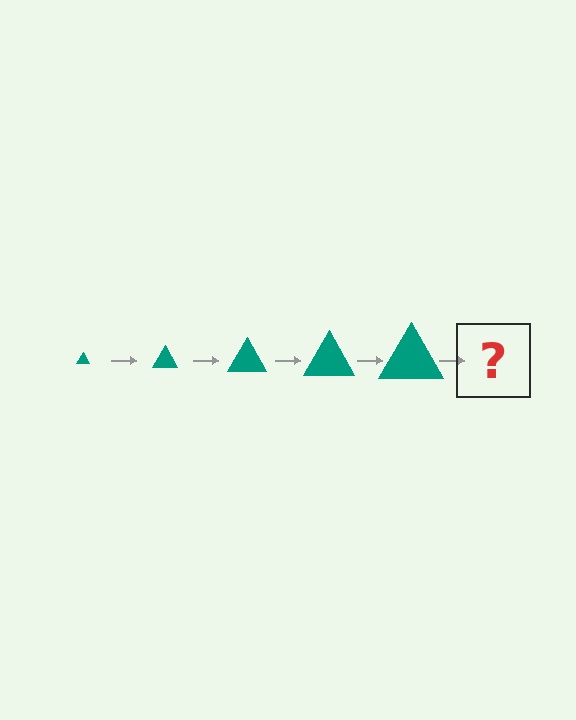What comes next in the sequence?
The next element should be a teal triangle, larger than the previous one.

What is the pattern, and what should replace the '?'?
The pattern is that the triangle gets progressively larger each step. The '?' should be a teal triangle, larger than the previous one.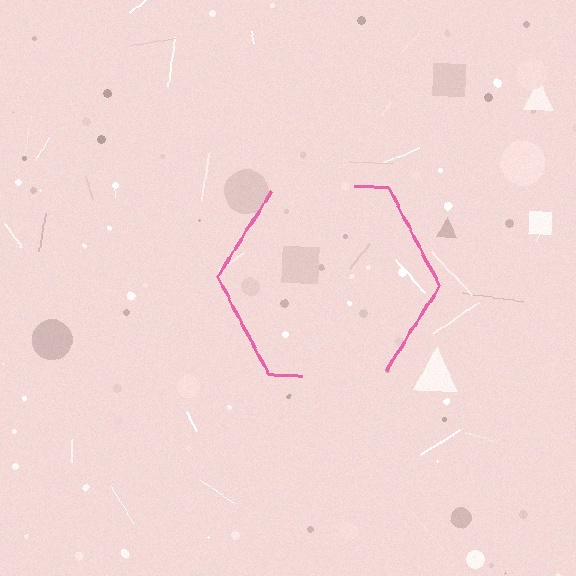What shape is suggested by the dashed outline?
The dashed outline suggests a hexagon.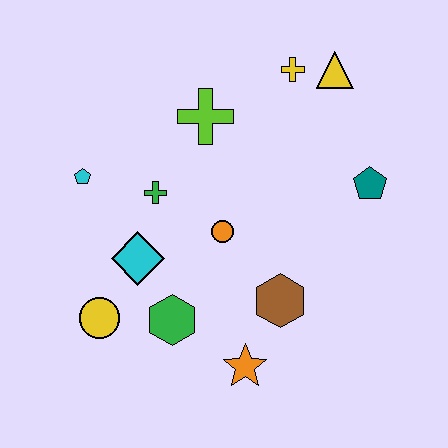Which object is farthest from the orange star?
The yellow triangle is farthest from the orange star.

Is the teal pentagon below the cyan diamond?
No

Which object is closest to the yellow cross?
The yellow triangle is closest to the yellow cross.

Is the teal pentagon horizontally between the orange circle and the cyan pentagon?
No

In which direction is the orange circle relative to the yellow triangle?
The orange circle is below the yellow triangle.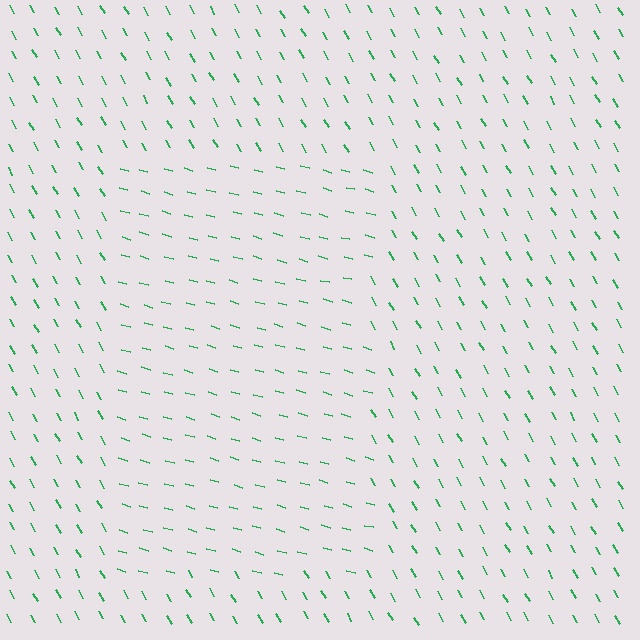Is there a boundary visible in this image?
Yes, there is a texture boundary formed by a change in line orientation.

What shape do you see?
I see a rectangle.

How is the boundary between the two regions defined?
The boundary is defined purely by a change in line orientation (approximately 45 degrees difference). All lines are the same color and thickness.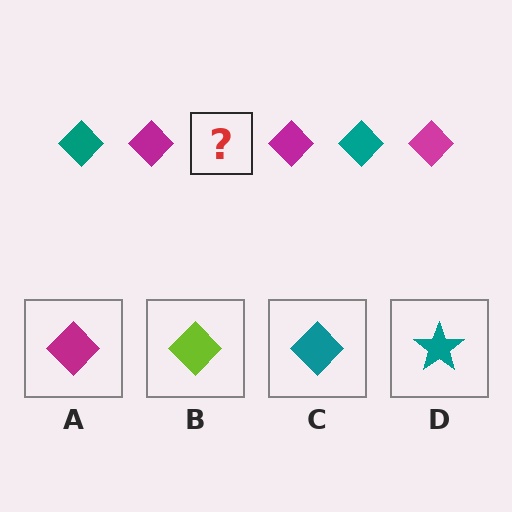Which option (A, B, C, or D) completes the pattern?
C.